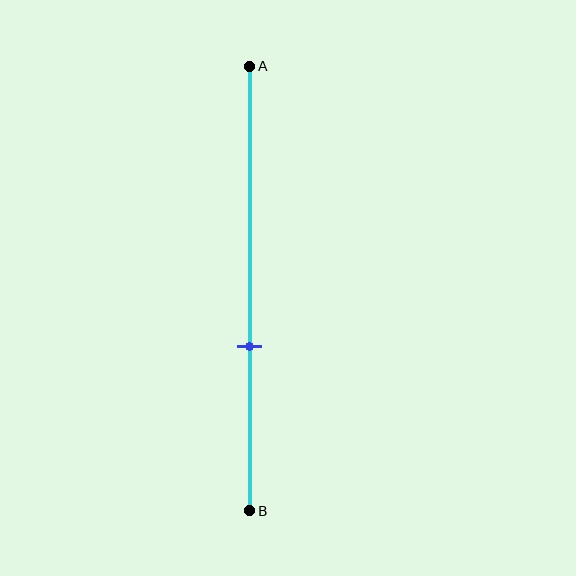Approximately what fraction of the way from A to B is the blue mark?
The blue mark is approximately 65% of the way from A to B.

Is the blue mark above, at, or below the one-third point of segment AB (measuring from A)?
The blue mark is below the one-third point of segment AB.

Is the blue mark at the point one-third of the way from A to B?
No, the mark is at about 65% from A, not at the 33% one-third point.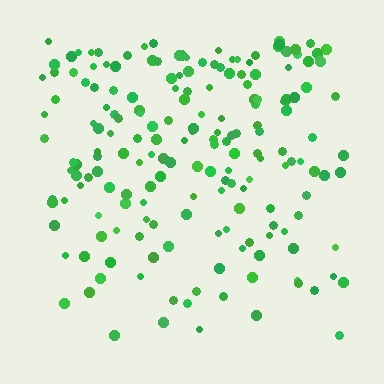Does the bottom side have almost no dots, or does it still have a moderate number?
Still a moderate number, just noticeably fewer than the top.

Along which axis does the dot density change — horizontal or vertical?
Vertical.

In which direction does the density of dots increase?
From bottom to top, with the top side densest.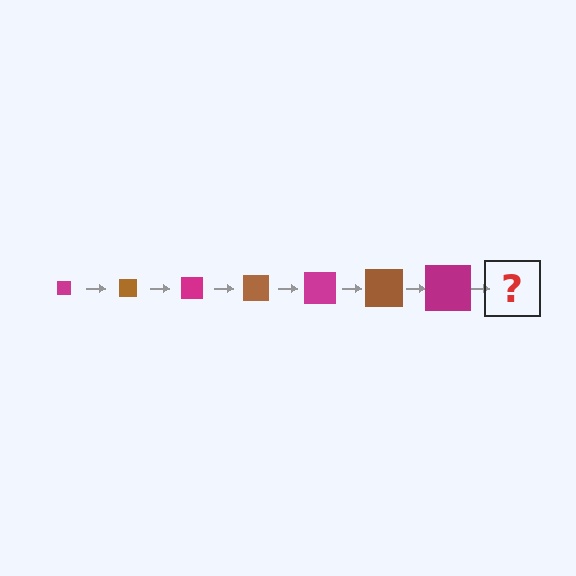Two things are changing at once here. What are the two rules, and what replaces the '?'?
The two rules are that the square grows larger each step and the color cycles through magenta and brown. The '?' should be a brown square, larger than the previous one.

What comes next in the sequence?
The next element should be a brown square, larger than the previous one.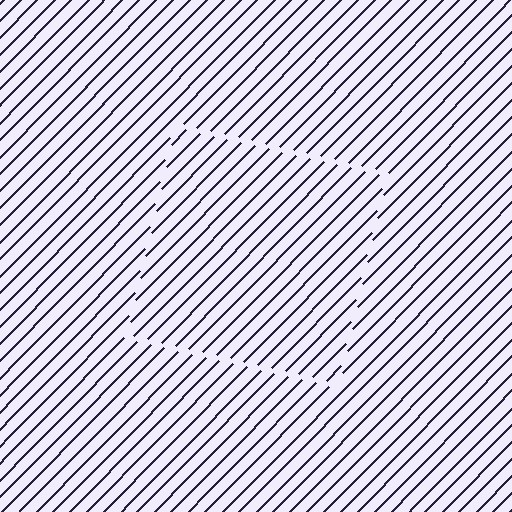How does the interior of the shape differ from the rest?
The interior of the shape contains the same grating, shifted by half a period — the contour is defined by the phase discontinuity where line-ends from the inner and outer gratings abut.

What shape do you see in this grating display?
An illusory square. The interior of the shape contains the same grating, shifted by half a period — the contour is defined by the phase discontinuity where line-ends from the inner and outer gratings abut.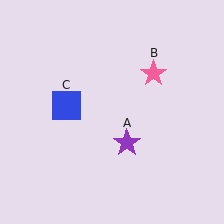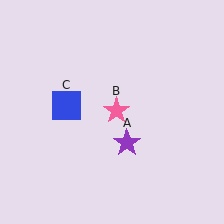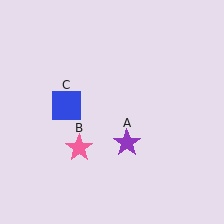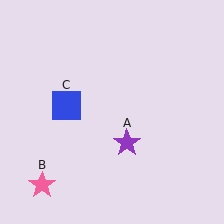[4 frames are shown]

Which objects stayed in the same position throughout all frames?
Purple star (object A) and blue square (object C) remained stationary.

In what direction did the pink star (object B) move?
The pink star (object B) moved down and to the left.